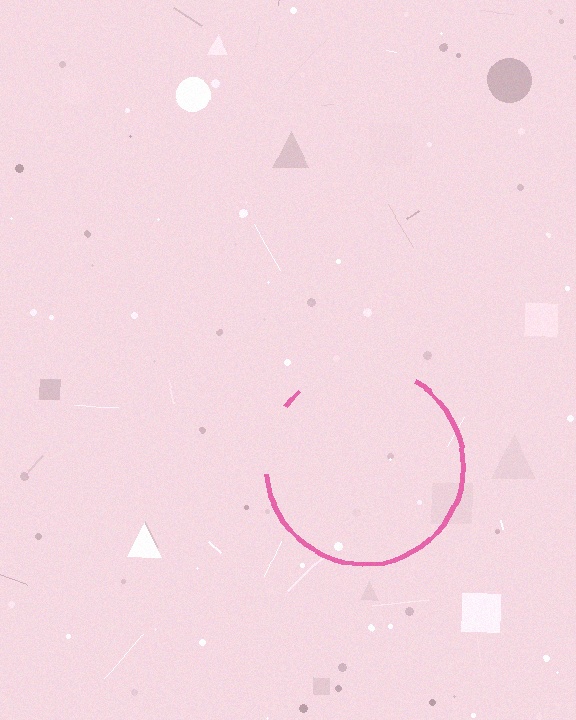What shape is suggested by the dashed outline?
The dashed outline suggests a circle.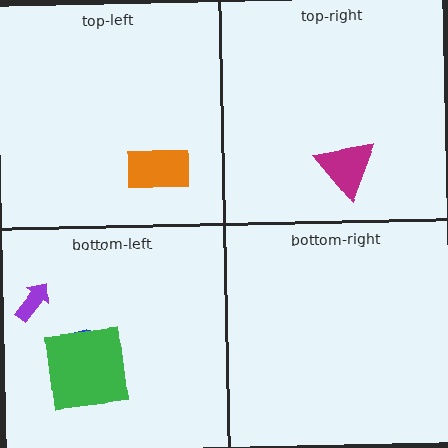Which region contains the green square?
The bottom-left region.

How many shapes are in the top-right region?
1.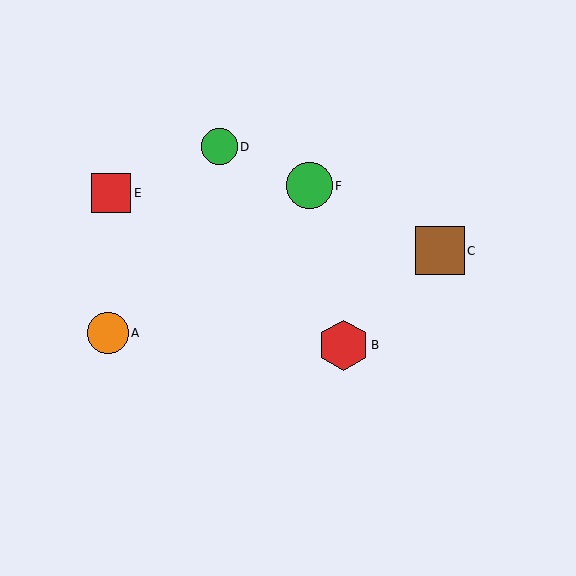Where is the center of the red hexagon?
The center of the red hexagon is at (343, 345).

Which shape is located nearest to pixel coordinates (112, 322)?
The orange circle (labeled A) at (108, 333) is nearest to that location.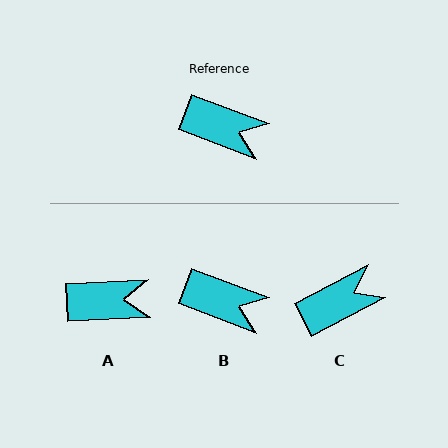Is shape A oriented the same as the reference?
No, it is off by about 24 degrees.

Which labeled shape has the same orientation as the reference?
B.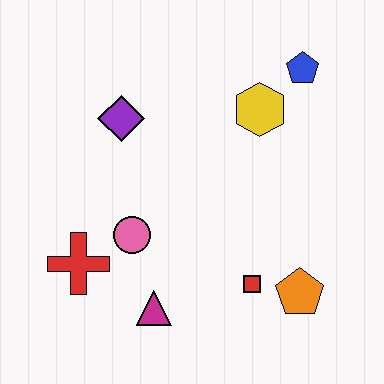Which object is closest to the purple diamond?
The pink circle is closest to the purple diamond.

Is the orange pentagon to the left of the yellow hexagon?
No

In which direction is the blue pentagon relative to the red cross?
The blue pentagon is to the right of the red cross.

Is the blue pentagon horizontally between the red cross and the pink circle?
No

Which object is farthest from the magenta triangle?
The blue pentagon is farthest from the magenta triangle.